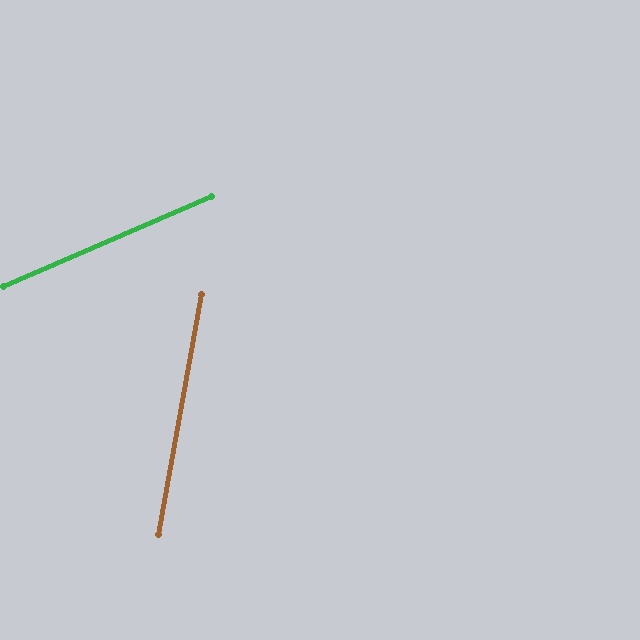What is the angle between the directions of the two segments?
Approximately 57 degrees.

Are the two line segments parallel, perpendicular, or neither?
Neither parallel nor perpendicular — they differ by about 57°.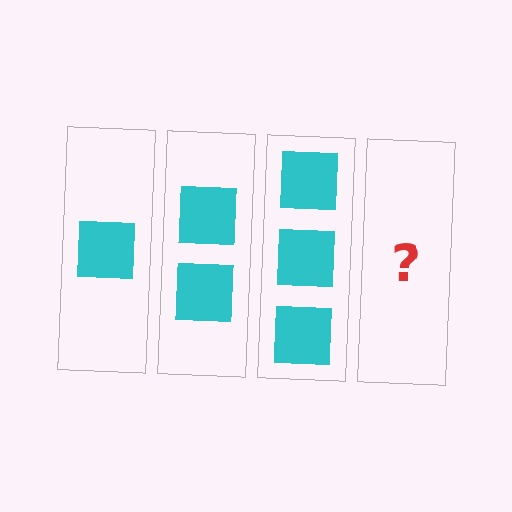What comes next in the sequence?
The next element should be 4 squares.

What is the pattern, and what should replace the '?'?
The pattern is that each step adds one more square. The '?' should be 4 squares.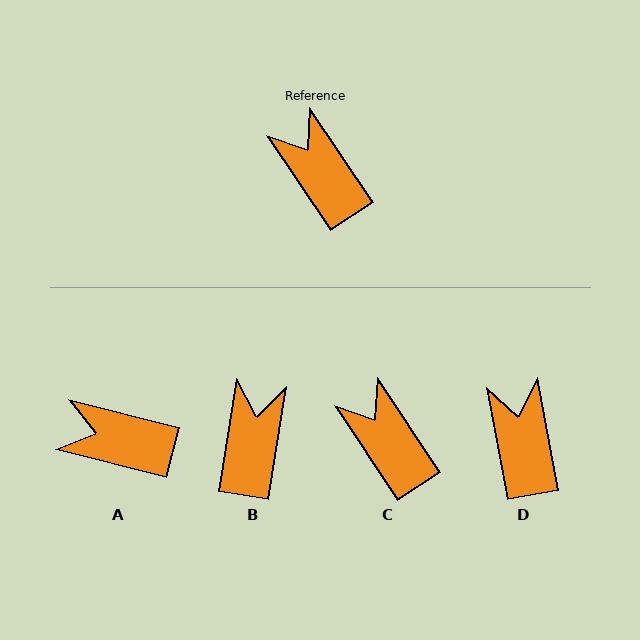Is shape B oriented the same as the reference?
No, it is off by about 43 degrees.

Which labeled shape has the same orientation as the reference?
C.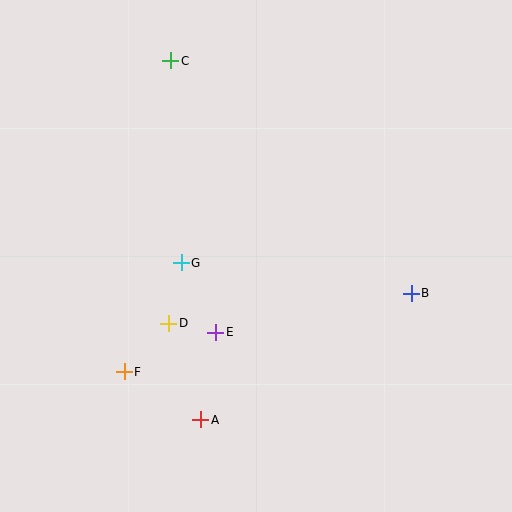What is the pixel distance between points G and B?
The distance between G and B is 232 pixels.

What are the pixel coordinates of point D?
Point D is at (169, 323).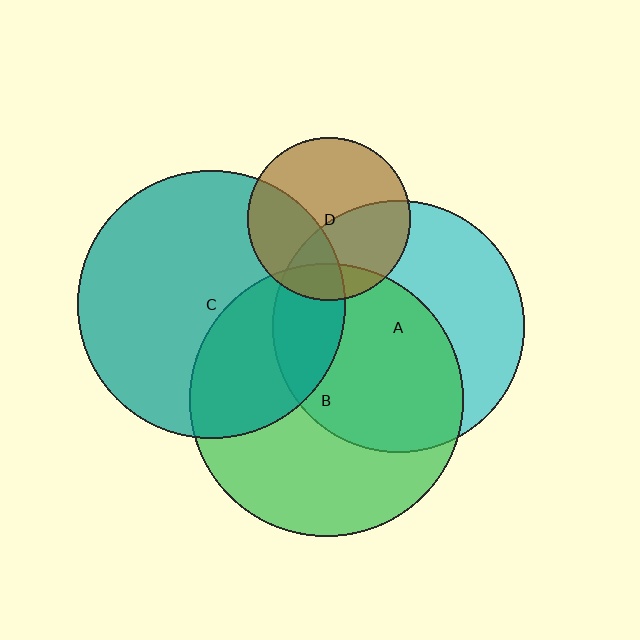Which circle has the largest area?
Circle B (green).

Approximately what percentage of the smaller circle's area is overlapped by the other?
Approximately 35%.